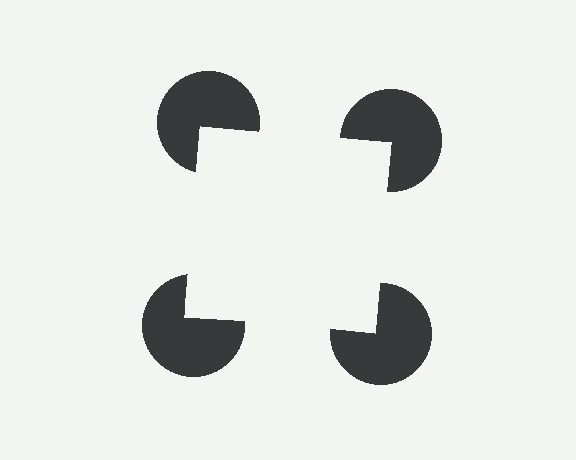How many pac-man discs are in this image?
There are 4 — one at each vertex of the illusory square.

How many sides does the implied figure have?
4 sides.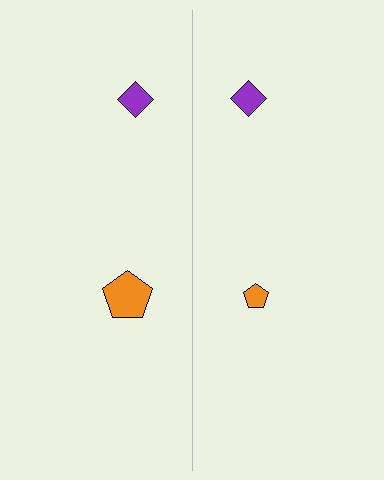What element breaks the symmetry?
The orange pentagon on the right side has a different size than its mirror counterpart.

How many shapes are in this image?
There are 4 shapes in this image.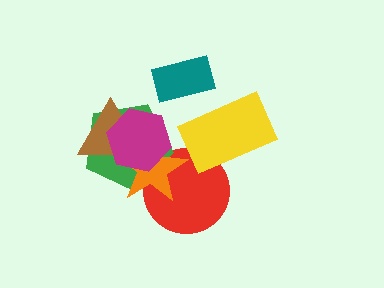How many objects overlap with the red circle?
3 objects overlap with the red circle.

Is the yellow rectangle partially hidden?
No, no other shape covers it.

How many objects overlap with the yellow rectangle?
1 object overlaps with the yellow rectangle.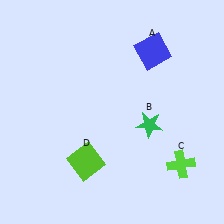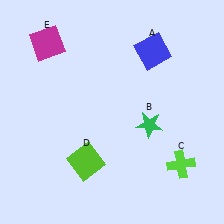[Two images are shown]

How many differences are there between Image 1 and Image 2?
There is 1 difference between the two images.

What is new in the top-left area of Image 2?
A magenta square (E) was added in the top-left area of Image 2.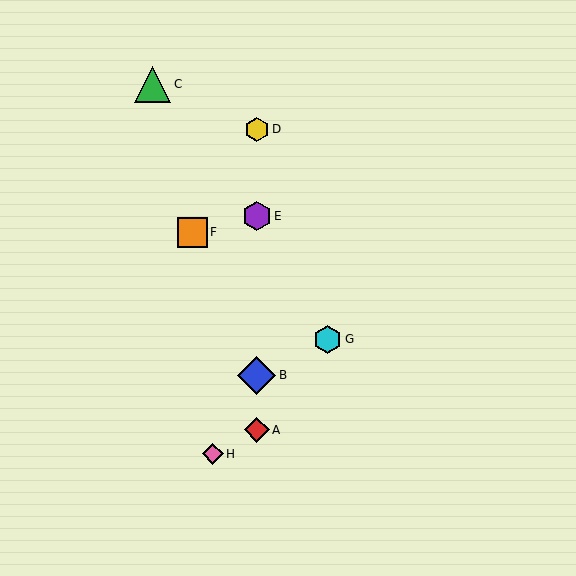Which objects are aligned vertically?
Objects A, B, D, E are aligned vertically.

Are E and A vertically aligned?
Yes, both are at x≈257.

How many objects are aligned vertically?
4 objects (A, B, D, E) are aligned vertically.